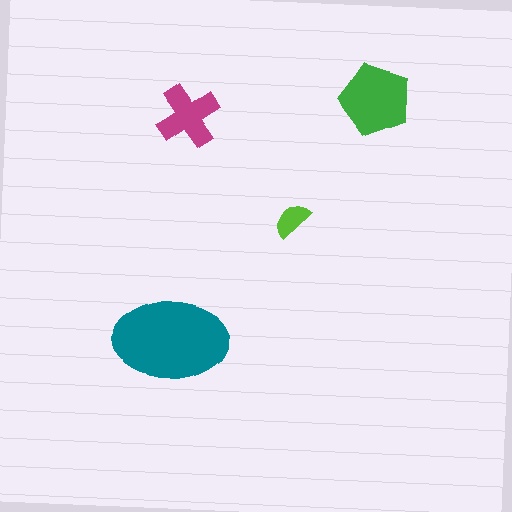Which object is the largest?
The teal ellipse.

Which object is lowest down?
The teal ellipse is bottommost.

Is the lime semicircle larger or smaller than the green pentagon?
Smaller.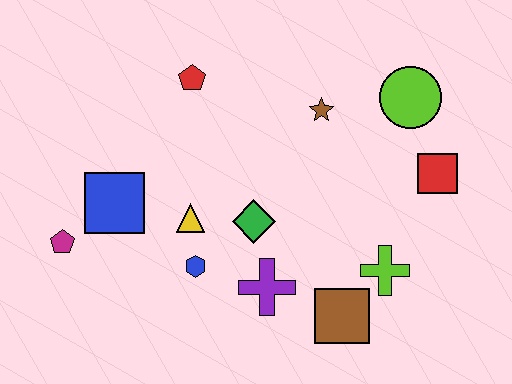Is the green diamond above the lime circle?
No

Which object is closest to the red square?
The lime circle is closest to the red square.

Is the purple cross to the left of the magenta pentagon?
No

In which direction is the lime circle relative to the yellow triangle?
The lime circle is to the right of the yellow triangle.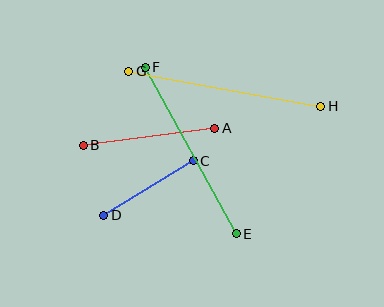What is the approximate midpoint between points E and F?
The midpoint is at approximately (191, 150) pixels.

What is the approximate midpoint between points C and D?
The midpoint is at approximately (149, 188) pixels.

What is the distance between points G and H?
The distance is approximately 195 pixels.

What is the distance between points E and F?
The distance is approximately 190 pixels.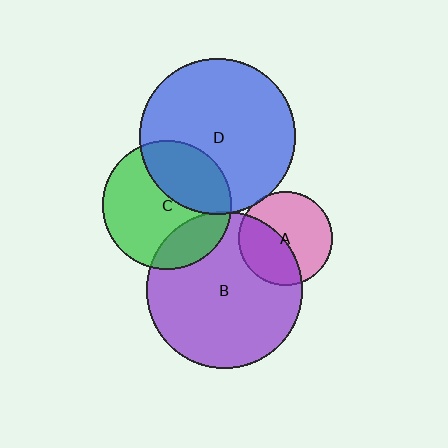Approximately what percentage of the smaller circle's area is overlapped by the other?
Approximately 5%.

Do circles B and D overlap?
Yes.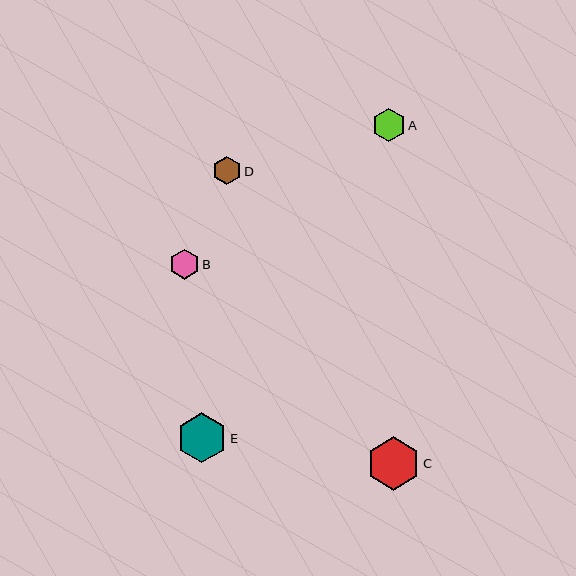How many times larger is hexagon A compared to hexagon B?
Hexagon A is approximately 1.1 times the size of hexagon B.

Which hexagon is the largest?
Hexagon C is the largest with a size of approximately 53 pixels.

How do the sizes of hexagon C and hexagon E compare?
Hexagon C and hexagon E are approximately the same size.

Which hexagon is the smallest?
Hexagon D is the smallest with a size of approximately 28 pixels.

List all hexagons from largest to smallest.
From largest to smallest: C, E, A, B, D.